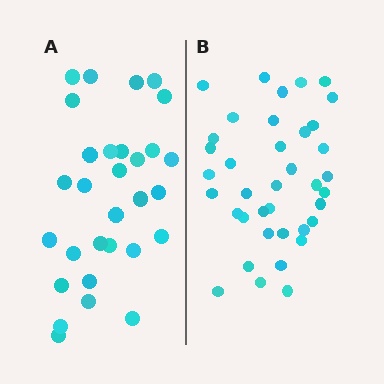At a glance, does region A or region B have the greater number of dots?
Region B (the right region) has more dots.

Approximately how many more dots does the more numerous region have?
Region B has roughly 8 or so more dots than region A.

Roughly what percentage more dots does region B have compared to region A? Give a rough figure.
About 25% more.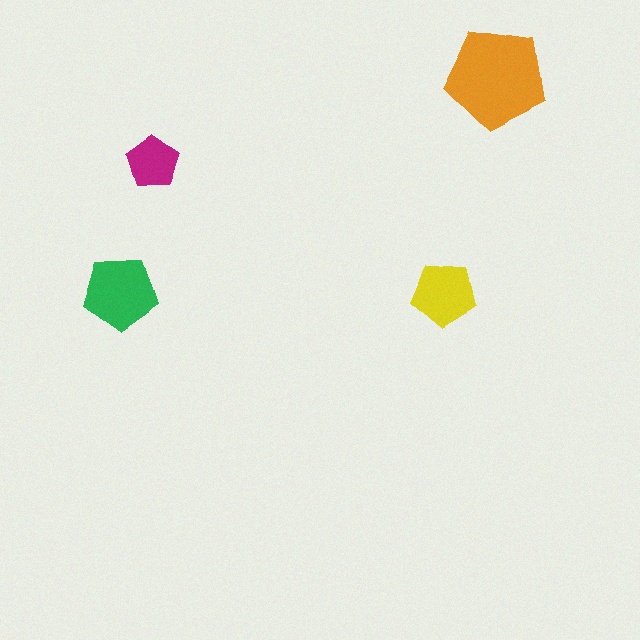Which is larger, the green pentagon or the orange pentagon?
The orange one.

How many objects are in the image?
There are 4 objects in the image.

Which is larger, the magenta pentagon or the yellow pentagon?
The yellow one.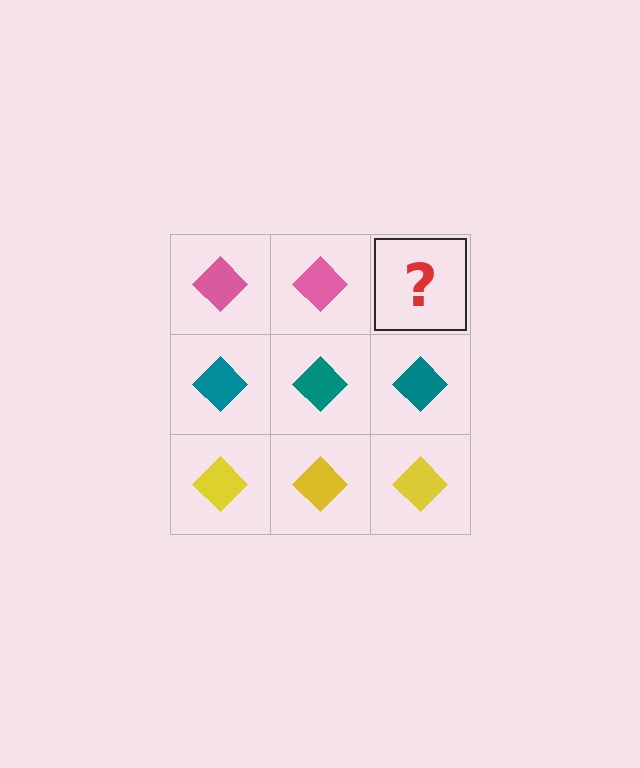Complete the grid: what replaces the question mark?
The question mark should be replaced with a pink diamond.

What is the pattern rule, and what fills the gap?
The rule is that each row has a consistent color. The gap should be filled with a pink diamond.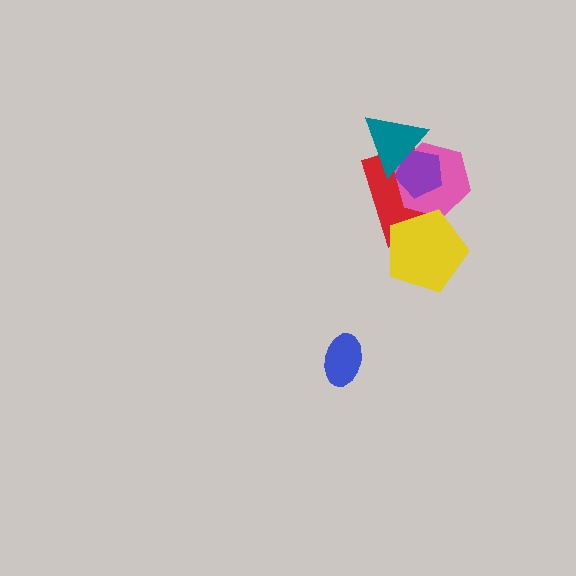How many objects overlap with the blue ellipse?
0 objects overlap with the blue ellipse.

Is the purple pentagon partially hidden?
Yes, it is partially covered by another shape.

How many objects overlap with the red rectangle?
4 objects overlap with the red rectangle.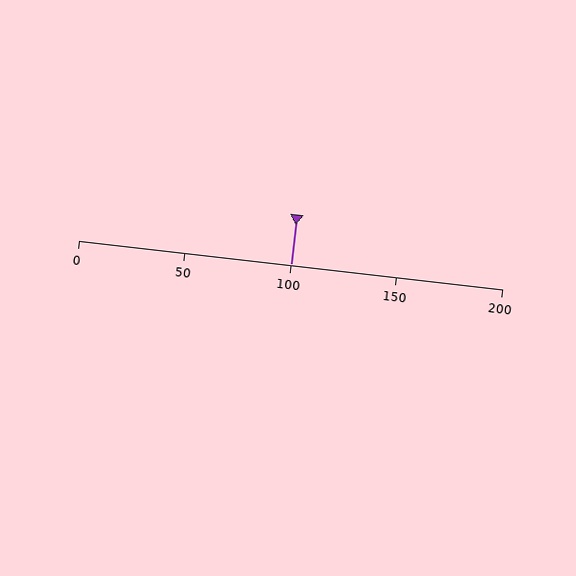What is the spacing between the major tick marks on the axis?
The major ticks are spaced 50 apart.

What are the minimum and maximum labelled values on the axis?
The axis runs from 0 to 200.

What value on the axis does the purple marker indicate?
The marker indicates approximately 100.